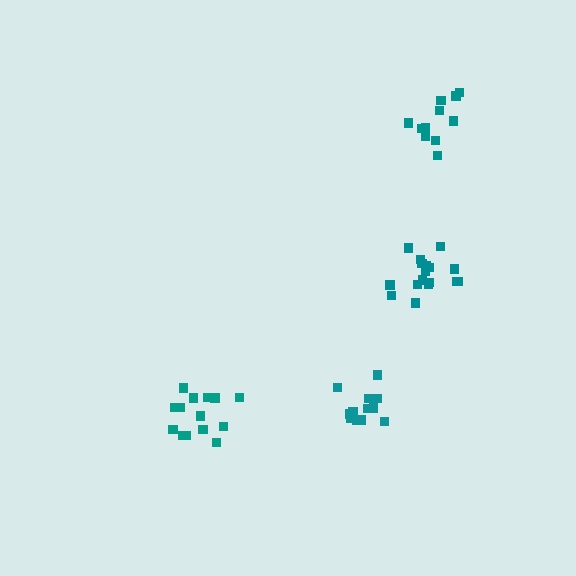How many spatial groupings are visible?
There are 4 spatial groupings.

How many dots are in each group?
Group 1: 17 dots, Group 2: 14 dots, Group 3: 11 dots, Group 4: 12 dots (54 total).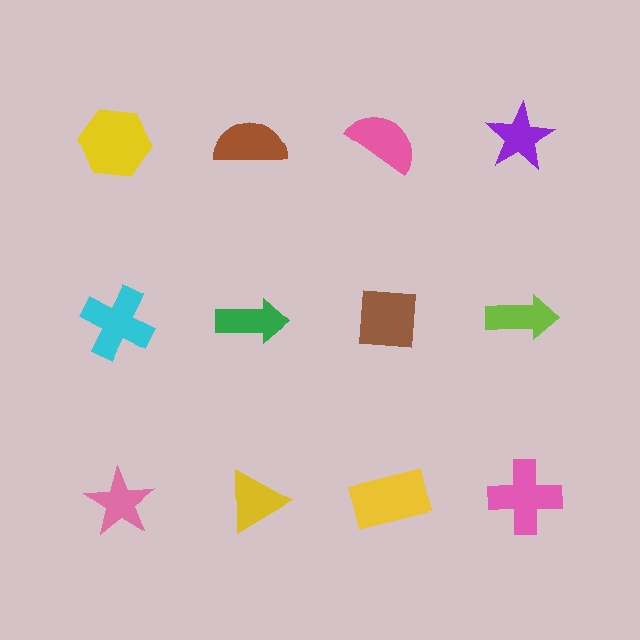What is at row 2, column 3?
A brown square.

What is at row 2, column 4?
A lime arrow.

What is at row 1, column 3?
A pink semicircle.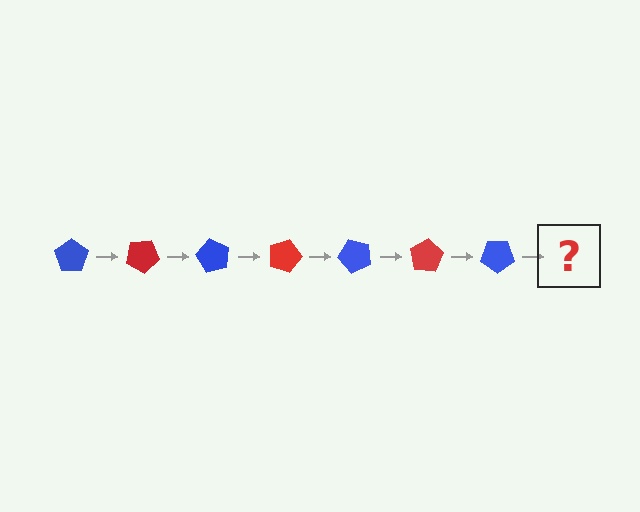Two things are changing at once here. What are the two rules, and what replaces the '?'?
The two rules are that it rotates 30 degrees each step and the color cycles through blue and red. The '?' should be a red pentagon, rotated 210 degrees from the start.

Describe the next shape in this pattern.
It should be a red pentagon, rotated 210 degrees from the start.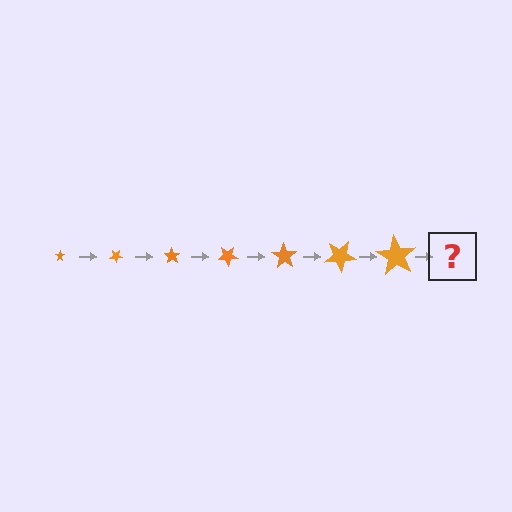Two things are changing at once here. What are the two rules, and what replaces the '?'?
The two rules are that the star grows larger each step and it rotates 35 degrees each step. The '?' should be a star, larger than the previous one and rotated 245 degrees from the start.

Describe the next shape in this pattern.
It should be a star, larger than the previous one and rotated 245 degrees from the start.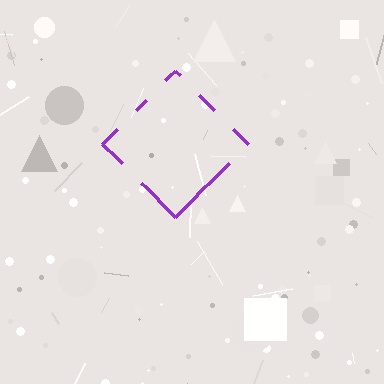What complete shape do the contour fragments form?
The contour fragments form a diamond.